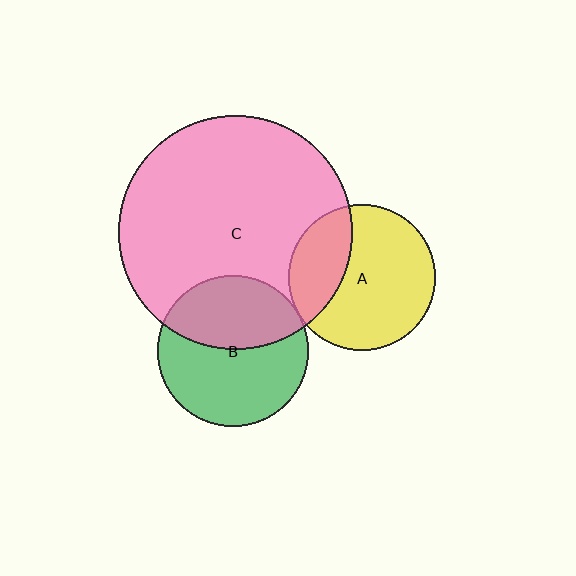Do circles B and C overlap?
Yes.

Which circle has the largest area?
Circle C (pink).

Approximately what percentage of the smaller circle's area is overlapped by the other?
Approximately 40%.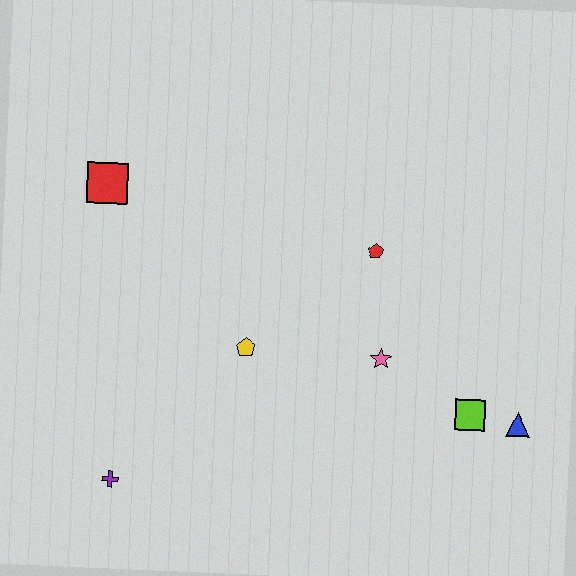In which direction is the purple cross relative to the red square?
The purple cross is below the red square.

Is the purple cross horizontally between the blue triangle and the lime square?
No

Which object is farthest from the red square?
The blue triangle is farthest from the red square.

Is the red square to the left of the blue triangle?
Yes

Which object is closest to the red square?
The yellow pentagon is closest to the red square.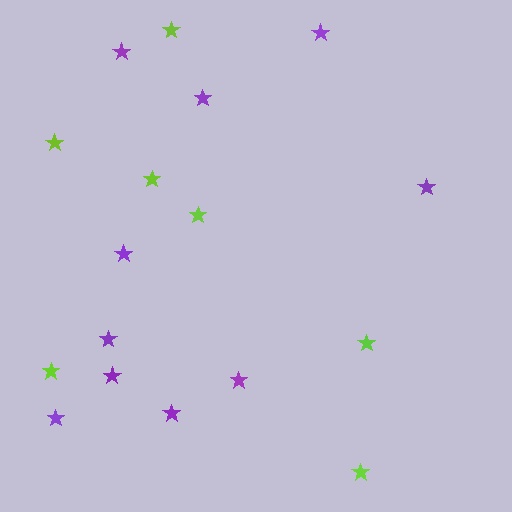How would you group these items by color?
There are 2 groups: one group of lime stars (7) and one group of purple stars (10).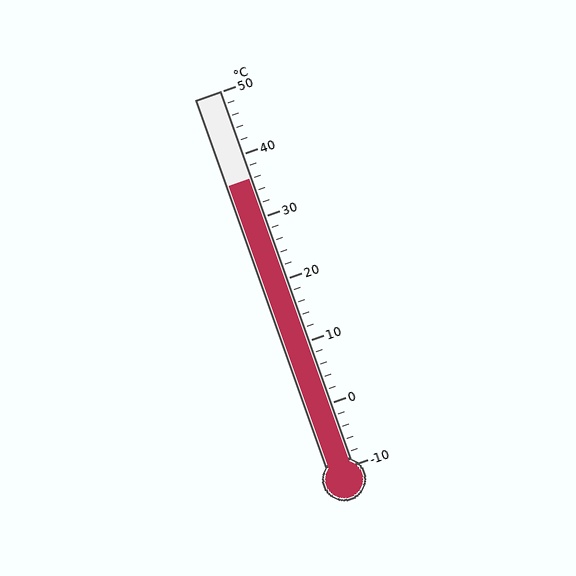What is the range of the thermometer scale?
The thermometer scale ranges from -10°C to 50°C.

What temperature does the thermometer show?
The thermometer shows approximately 36°C.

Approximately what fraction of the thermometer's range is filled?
The thermometer is filled to approximately 75% of its range.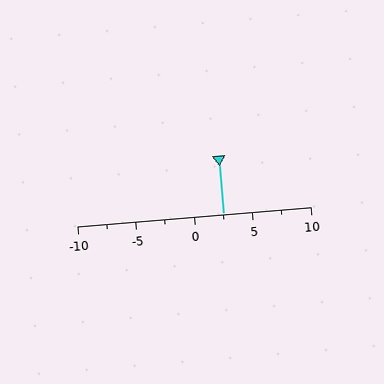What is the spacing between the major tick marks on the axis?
The major ticks are spaced 5 apart.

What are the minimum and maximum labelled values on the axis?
The axis runs from -10 to 10.